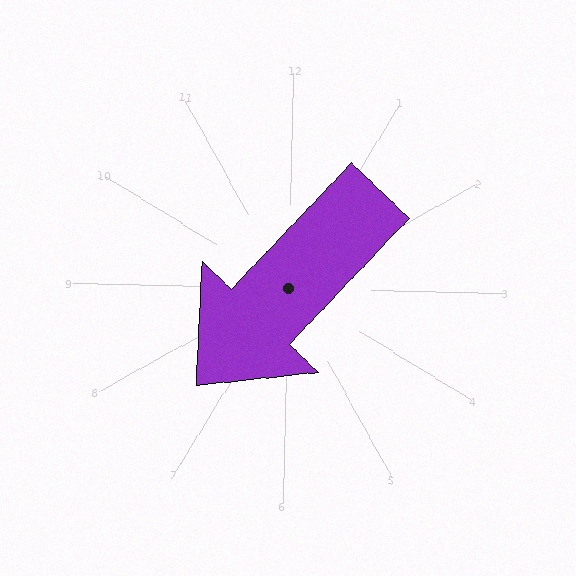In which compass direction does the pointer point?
Southwest.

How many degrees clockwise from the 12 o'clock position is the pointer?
Approximately 222 degrees.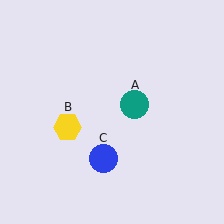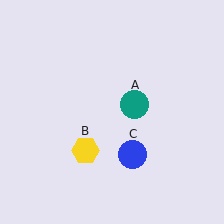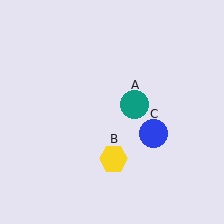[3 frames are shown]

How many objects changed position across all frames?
2 objects changed position: yellow hexagon (object B), blue circle (object C).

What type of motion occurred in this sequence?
The yellow hexagon (object B), blue circle (object C) rotated counterclockwise around the center of the scene.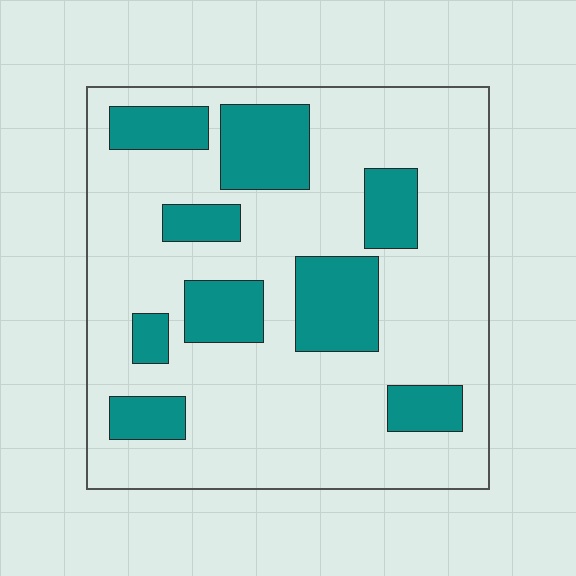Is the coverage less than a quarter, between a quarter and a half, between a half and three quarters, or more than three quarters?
Between a quarter and a half.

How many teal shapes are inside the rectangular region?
9.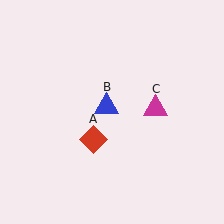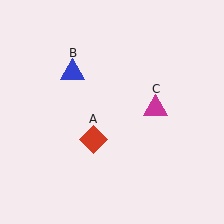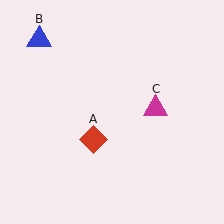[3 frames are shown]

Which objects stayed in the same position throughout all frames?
Red diamond (object A) and magenta triangle (object C) remained stationary.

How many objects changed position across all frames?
1 object changed position: blue triangle (object B).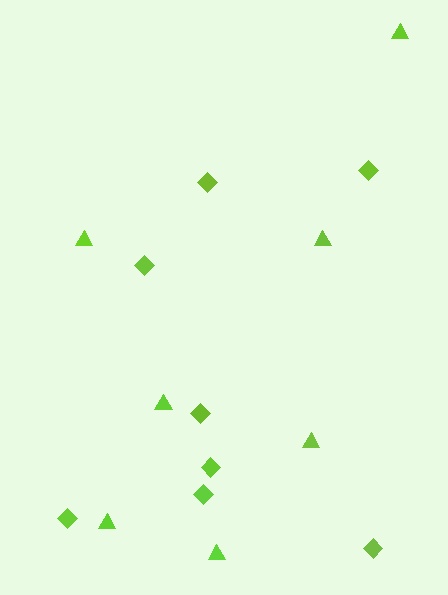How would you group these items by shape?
There are 2 groups: one group of diamonds (8) and one group of triangles (7).